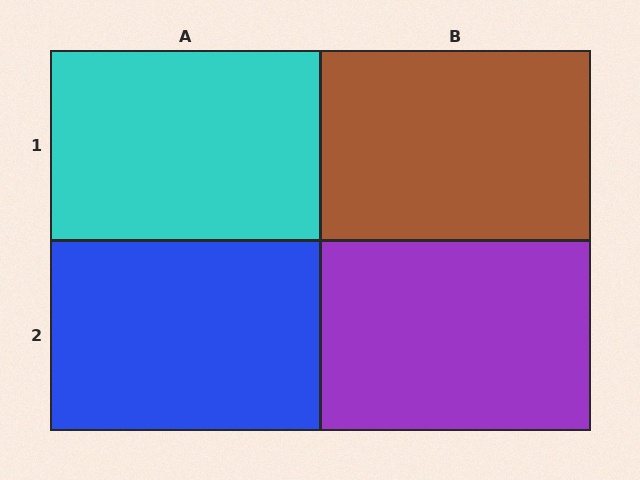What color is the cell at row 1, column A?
Cyan.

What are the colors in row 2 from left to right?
Blue, purple.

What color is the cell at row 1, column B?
Brown.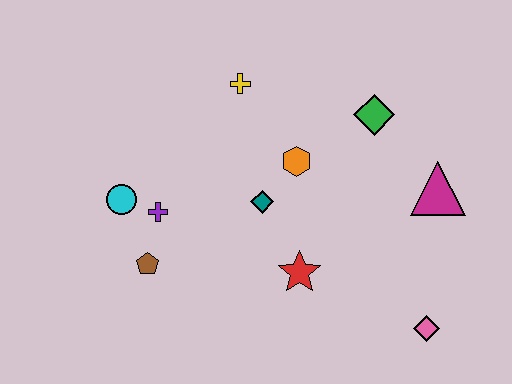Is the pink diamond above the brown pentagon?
No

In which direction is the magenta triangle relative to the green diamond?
The magenta triangle is below the green diamond.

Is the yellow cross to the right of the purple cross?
Yes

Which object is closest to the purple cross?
The cyan circle is closest to the purple cross.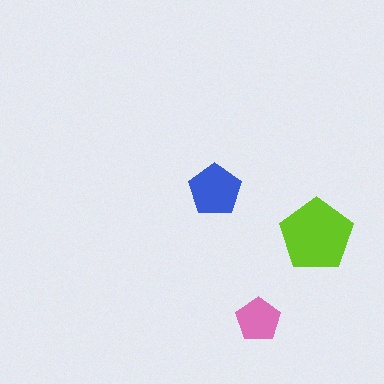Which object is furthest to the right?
The lime pentagon is rightmost.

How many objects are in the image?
There are 3 objects in the image.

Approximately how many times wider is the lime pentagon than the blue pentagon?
About 1.5 times wider.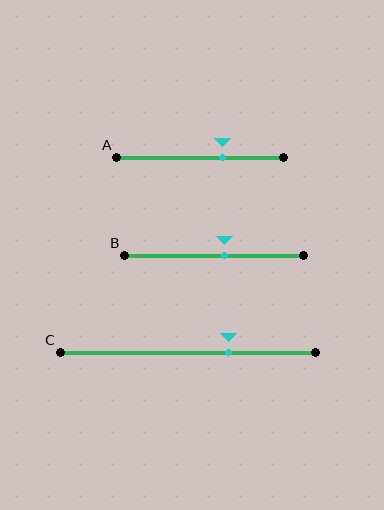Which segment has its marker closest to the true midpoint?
Segment B has its marker closest to the true midpoint.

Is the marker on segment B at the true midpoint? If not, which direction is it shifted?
No, the marker on segment B is shifted to the right by about 6% of the segment length.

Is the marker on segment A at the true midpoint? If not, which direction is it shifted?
No, the marker on segment A is shifted to the right by about 13% of the segment length.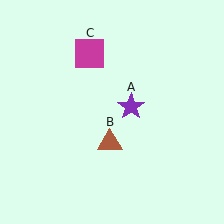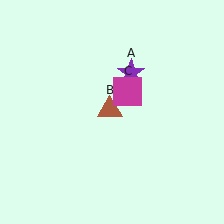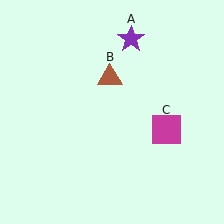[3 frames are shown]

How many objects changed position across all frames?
3 objects changed position: purple star (object A), brown triangle (object B), magenta square (object C).